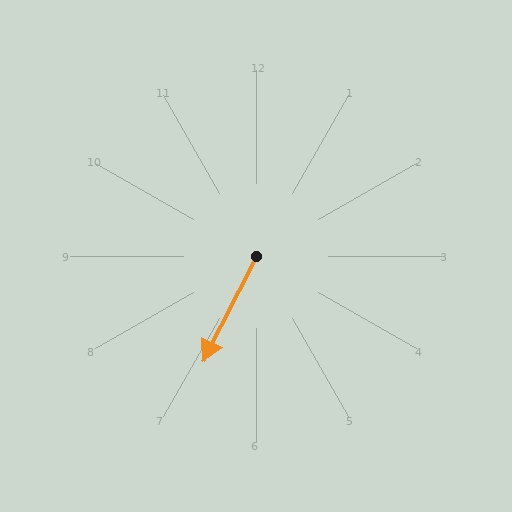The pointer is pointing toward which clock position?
Roughly 7 o'clock.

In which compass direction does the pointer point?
Southwest.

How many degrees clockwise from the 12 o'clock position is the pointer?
Approximately 207 degrees.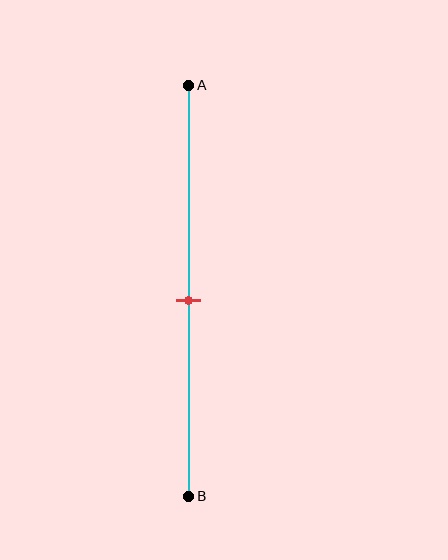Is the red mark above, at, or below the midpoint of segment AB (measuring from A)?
The red mark is approximately at the midpoint of segment AB.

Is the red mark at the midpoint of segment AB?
Yes, the mark is approximately at the midpoint.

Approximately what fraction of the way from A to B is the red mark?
The red mark is approximately 50% of the way from A to B.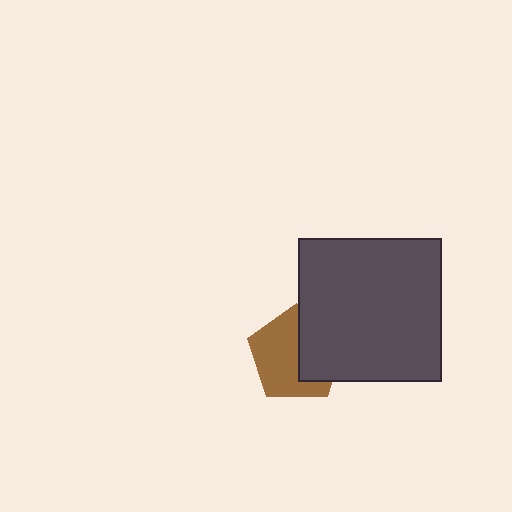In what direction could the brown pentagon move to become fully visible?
The brown pentagon could move left. That would shift it out from behind the dark gray square entirely.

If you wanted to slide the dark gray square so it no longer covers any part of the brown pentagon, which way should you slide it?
Slide it right — that is the most direct way to separate the two shapes.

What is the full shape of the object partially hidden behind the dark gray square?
The partially hidden object is a brown pentagon.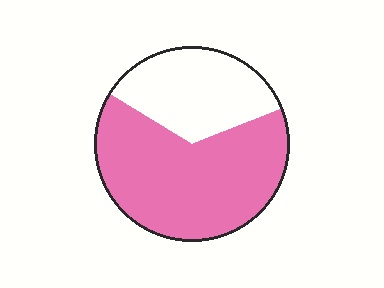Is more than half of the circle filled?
Yes.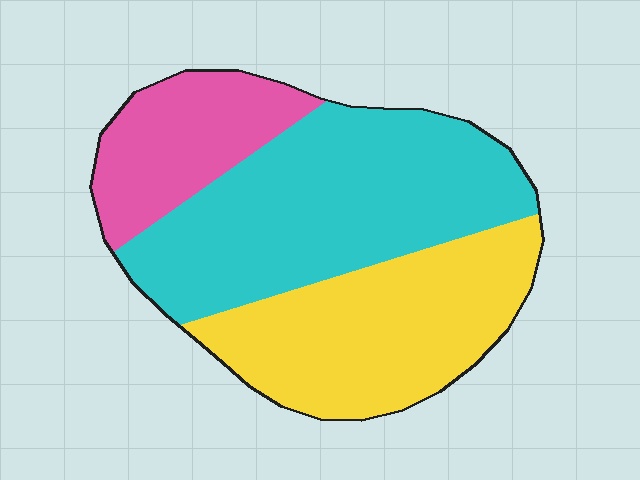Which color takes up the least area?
Pink, at roughly 20%.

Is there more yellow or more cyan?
Cyan.